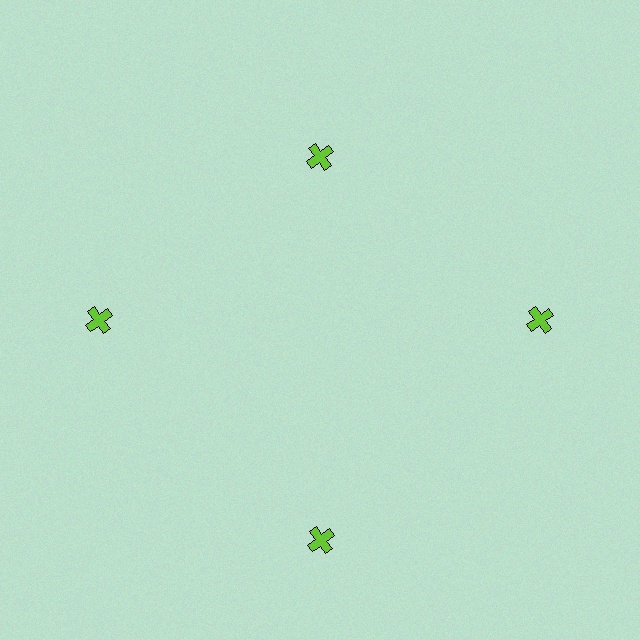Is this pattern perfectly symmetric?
No. The 4 lime crosses are arranged in a ring, but one element near the 12 o'clock position is pulled inward toward the center, breaking the 4-fold rotational symmetry.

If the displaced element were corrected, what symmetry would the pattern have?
It would have 4-fold rotational symmetry — the pattern would map onto itself every 90 degrees.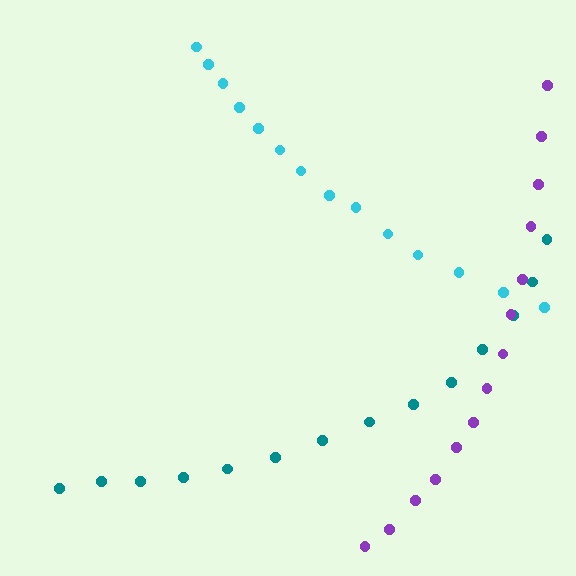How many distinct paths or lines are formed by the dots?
There are 3 distinct paths.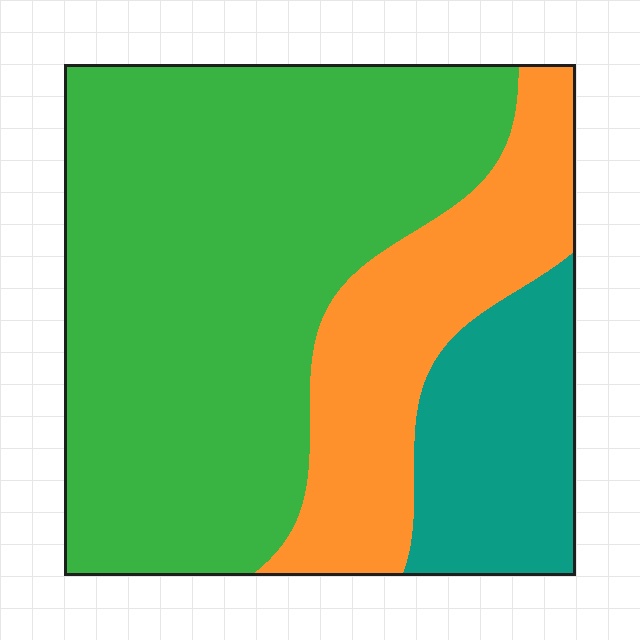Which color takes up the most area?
Green, at roughly 60%.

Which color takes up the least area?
Teal, at roughly 15%.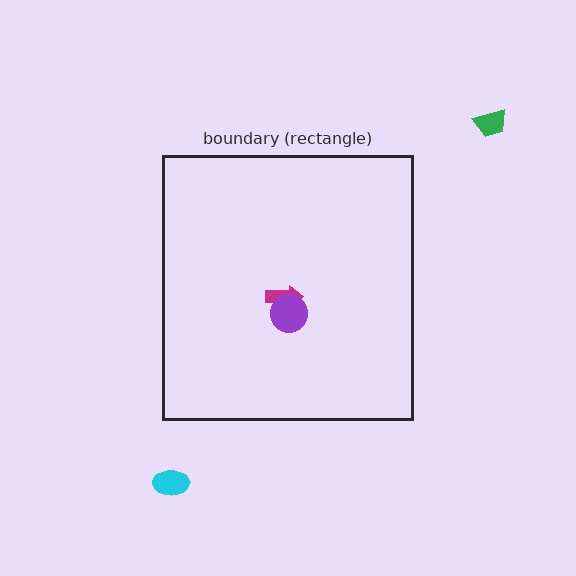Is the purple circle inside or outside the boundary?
Inside.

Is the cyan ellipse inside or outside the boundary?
Outside.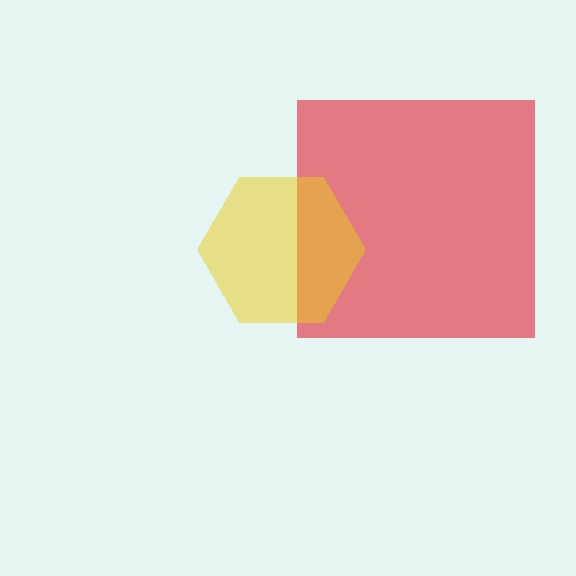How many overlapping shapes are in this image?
There are 2 overlapping shapes in the image.